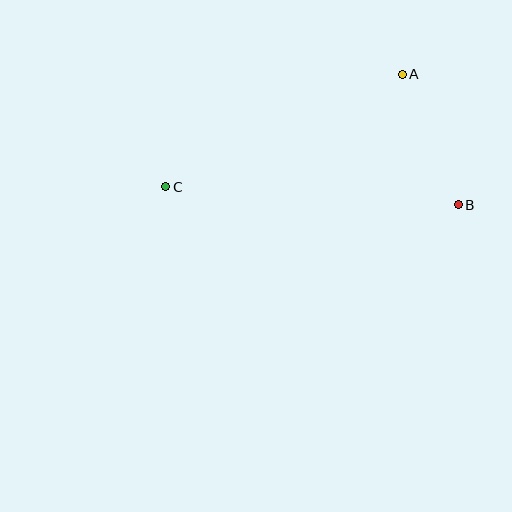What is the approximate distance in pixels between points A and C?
The distance between A and C is approximately 262 pixels.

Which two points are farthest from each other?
Points B and C are farthest from each other.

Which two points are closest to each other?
Points A and B are closest to each other.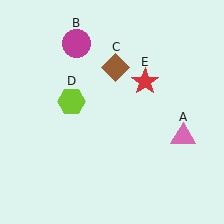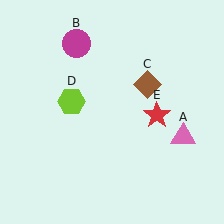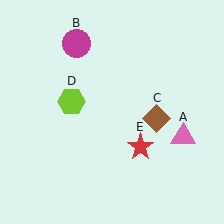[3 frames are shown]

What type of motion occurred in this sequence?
The brown diamond (object C), red star (object E) rotated clockwise around the center of the scene.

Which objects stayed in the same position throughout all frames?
Pink triangle (object A) and magenta circle (object B) and lime hexagon (object D) remained stationary.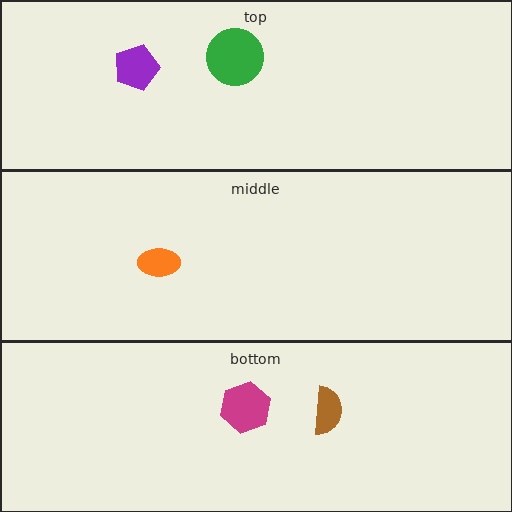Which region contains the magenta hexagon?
The bottom region.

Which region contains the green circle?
The top region.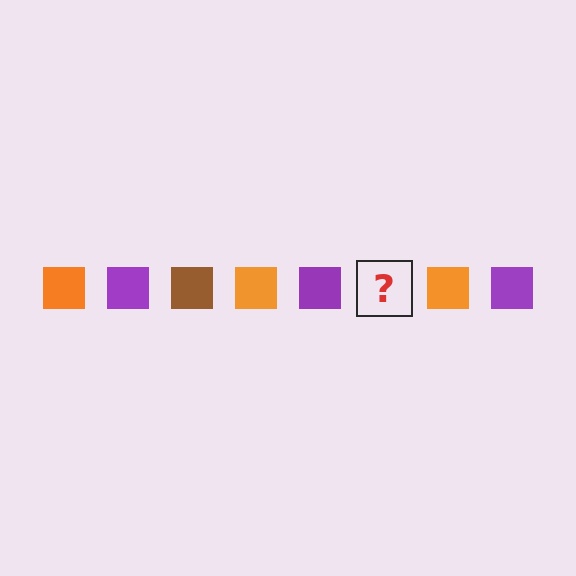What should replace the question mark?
The question mark should be replaced with a brown square.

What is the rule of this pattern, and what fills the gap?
The rule is that the pattern cycles through orange, purple, brown squares. The gap should be filled with a brown square.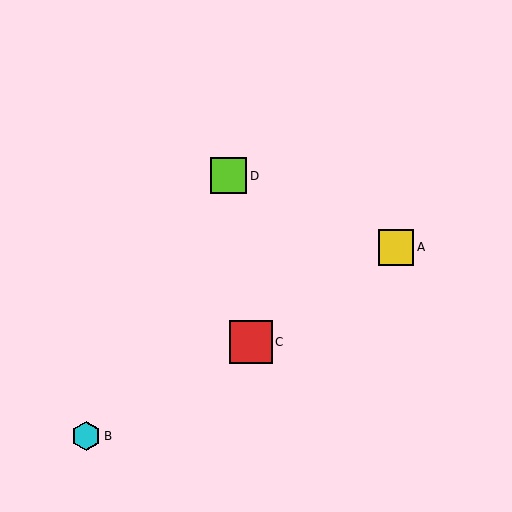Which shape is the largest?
The red square (labeled C) is the largest.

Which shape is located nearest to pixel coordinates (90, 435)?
The cyan hexagon (labeled B) at (86, 436) is nearest to that location.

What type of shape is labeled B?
Shape B is a cyan hexagon.